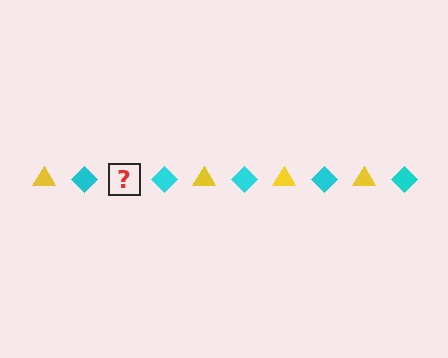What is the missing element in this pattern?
The missing element is a yellow triangle.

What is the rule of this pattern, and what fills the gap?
The rule is that the pattern alternates between yellow triangle and cyan diamond. The gap should be filled with a yellow triangle.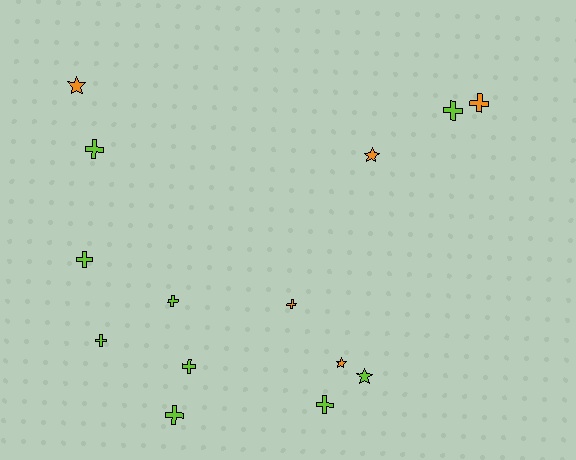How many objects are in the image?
There are 14 objects.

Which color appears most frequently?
Lime, with 9 objects.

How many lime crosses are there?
There are 8 lime crosses.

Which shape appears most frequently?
Cross, with 10 objects.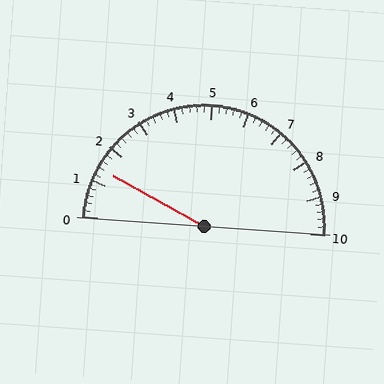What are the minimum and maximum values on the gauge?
The gauge ranges from 0 to 10.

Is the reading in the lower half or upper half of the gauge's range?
The reading is in the lower half of the range (0 to 10).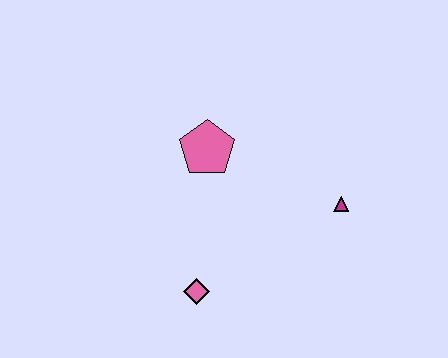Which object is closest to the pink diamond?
The pink pentagon is closest to the pink diamond.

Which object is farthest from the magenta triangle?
The pink diamond is farthest from the magenta triangle.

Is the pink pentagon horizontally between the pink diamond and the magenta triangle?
Yes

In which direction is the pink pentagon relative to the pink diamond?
The pink pentagon is above the pink diamond.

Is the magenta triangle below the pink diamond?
No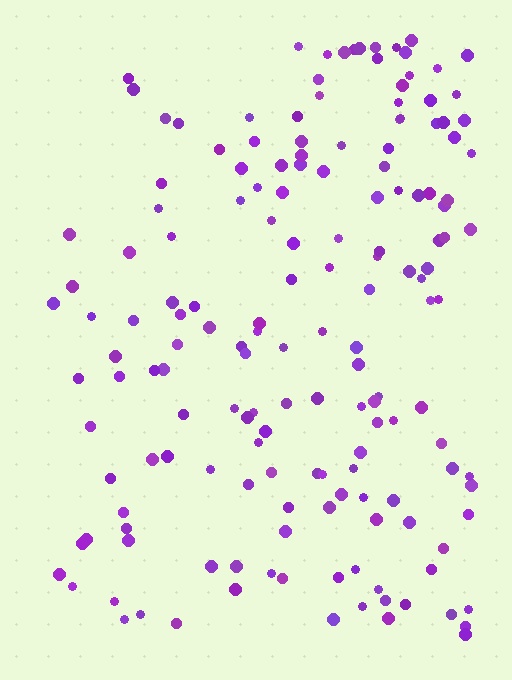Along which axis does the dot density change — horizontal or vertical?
Horizontal.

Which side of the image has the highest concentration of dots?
The right.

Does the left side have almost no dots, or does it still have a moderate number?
Still a moderate number, just noticeably fewer than the right.